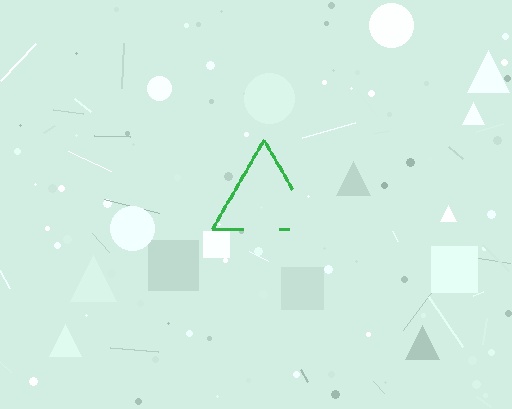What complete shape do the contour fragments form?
The contour fragments form a triangle.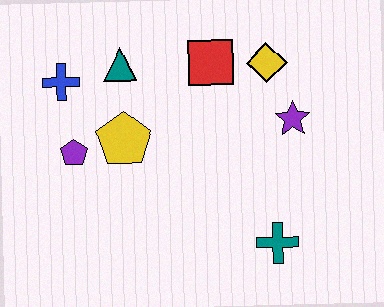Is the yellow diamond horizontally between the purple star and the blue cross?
Yes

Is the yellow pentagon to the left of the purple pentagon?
No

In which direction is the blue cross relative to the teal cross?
The blue cross is to the left of the teal cross.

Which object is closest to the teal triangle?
The blue cross is closest to the teal triangle.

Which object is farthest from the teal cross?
The blue cross is farthest from the teal cross.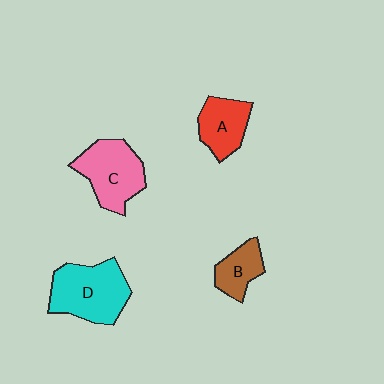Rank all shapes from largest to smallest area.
From largest to smallest: D (cyan), C (pink), A (red), B (brown).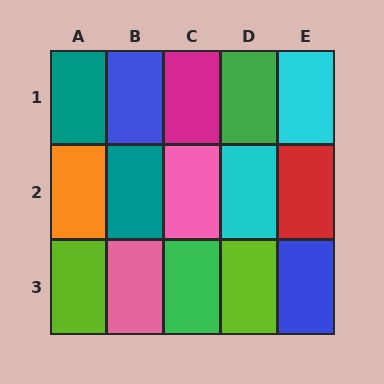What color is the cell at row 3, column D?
Lime.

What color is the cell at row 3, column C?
Green.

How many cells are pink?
2 cells are pink.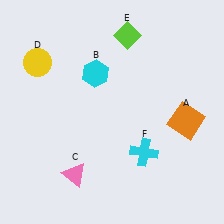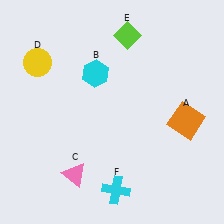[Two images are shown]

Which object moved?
The cyan cross (F) moved down.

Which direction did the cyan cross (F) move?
The cyan cross (F) moved down.